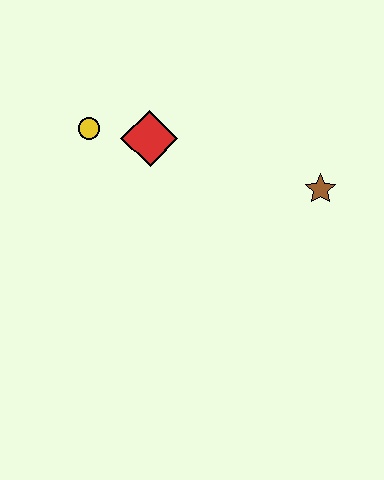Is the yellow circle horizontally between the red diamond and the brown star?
No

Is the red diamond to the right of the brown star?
No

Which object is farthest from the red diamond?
The brown star is farthest from the red diamond.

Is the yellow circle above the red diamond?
Yes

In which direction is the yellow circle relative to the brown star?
The yellow circle is to the left of the brown star.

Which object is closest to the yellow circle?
The red diamond is closest to the yellow circle.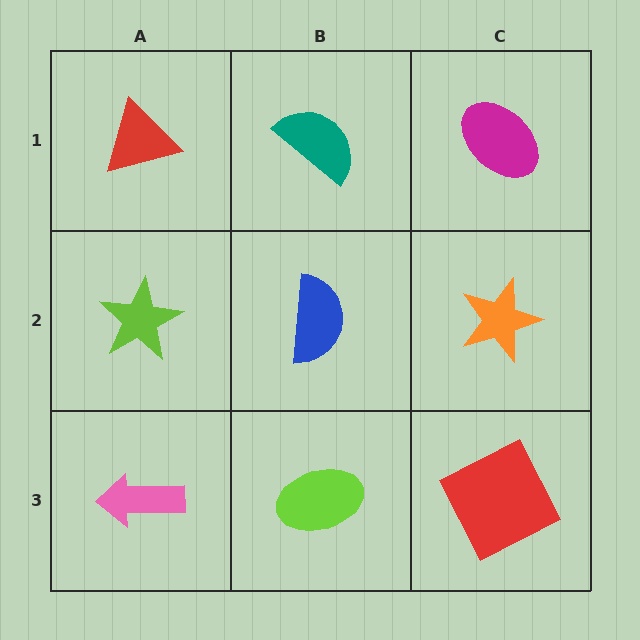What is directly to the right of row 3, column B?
A red square.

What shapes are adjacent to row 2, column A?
A red triangle (row 1, column A), a pink arrow (row 3, column A), a blue semicircle (row 2, column B).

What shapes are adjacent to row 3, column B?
A blue semicircle (row 2, column B), a pink arrow (row 3, column A), a red square (row 3, column C).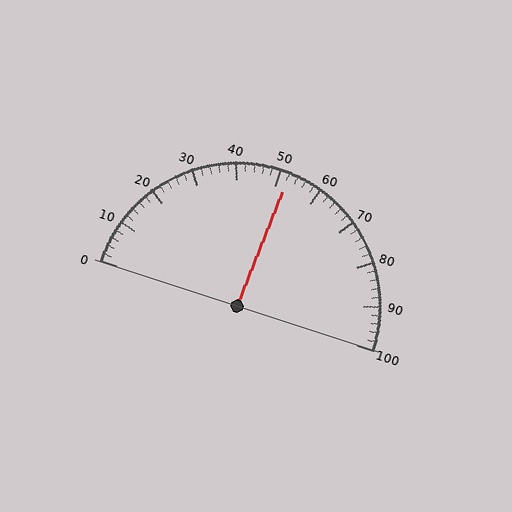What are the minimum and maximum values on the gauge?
The gauge ranges from 0 to 100.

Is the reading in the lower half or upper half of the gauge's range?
The reading is in the upper half of the range (0 to 100).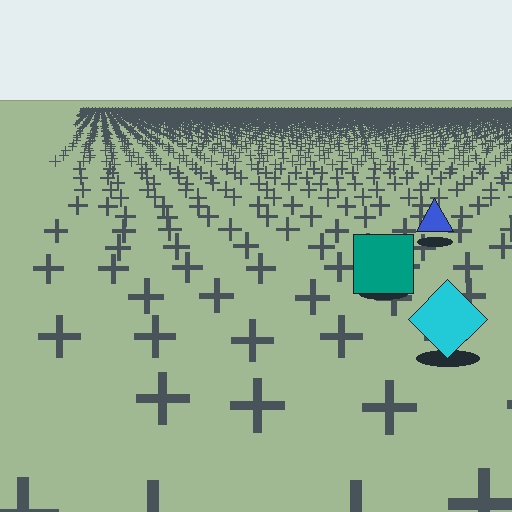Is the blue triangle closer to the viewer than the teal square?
No. The teal square is closer — you can tell from the texture gradient: the ground texture is coarser near it.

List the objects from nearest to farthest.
From nearest to farthest: the cyan diamond, the teal square, the blue triangle.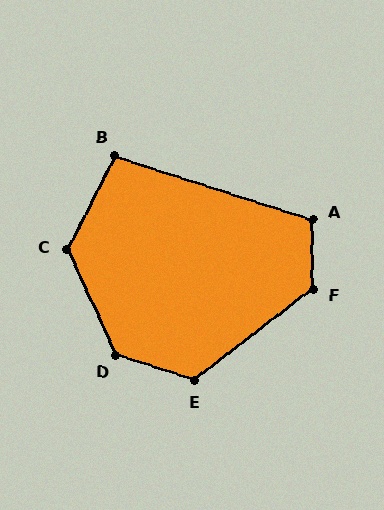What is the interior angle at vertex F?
Approximately 127 degrees (obtuse).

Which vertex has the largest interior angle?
D, at approximately 133 degrees.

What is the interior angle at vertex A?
Approximately 108 degrees (obtuse).